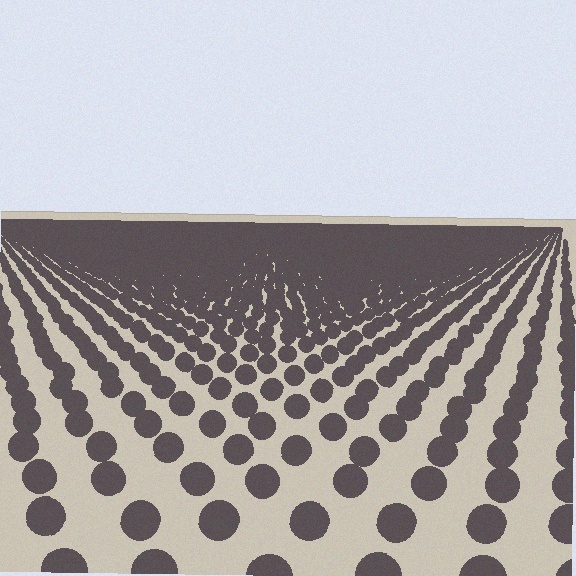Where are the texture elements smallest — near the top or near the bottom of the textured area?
Near the top.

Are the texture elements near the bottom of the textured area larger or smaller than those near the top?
Larger. Near the bottom, elements are closer to the viewer and appear at a bigger on-screen size.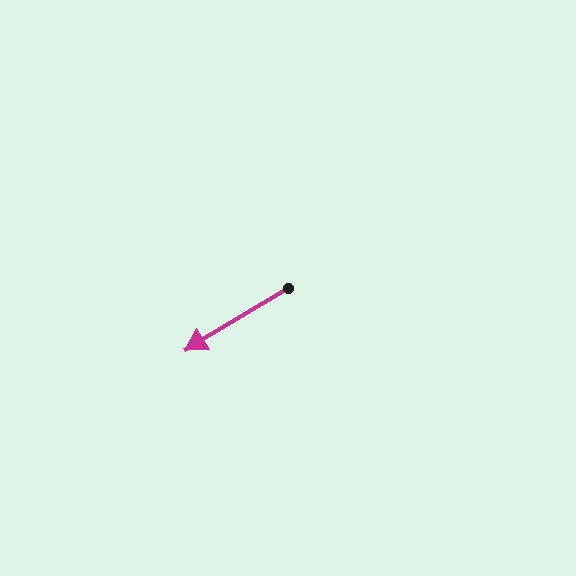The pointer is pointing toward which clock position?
Roughly 8 o'clock.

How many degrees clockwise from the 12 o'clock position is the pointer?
Approximately 239 degrees.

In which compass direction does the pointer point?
Southwest.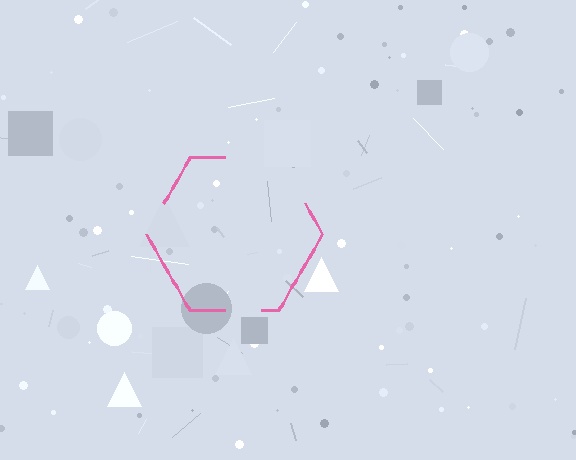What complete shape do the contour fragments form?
The contour fragments form a hexagon.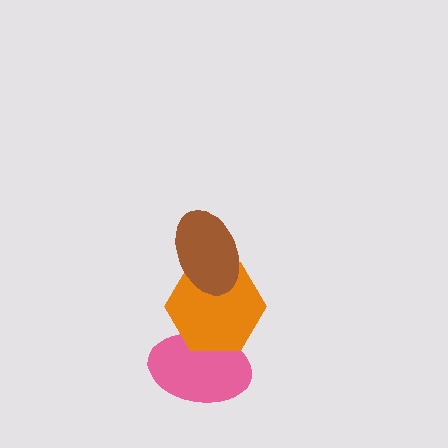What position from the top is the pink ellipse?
The pink ellipse is 3rd from the top.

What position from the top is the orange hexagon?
The orange hexagon is 2nd from the top.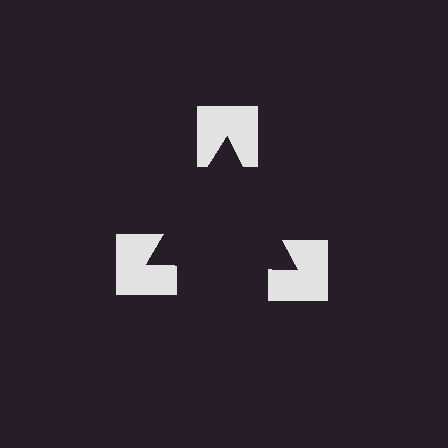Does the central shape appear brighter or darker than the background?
It typically appears slightly darker than the background, even though no actual brightness change is drawn.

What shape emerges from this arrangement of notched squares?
An illusory triangle — its edges are inferred from the aligned wedge cuts in the notched squares, not physically drawn.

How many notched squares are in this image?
There are 3 — one at each vertex of the illusory triangle.